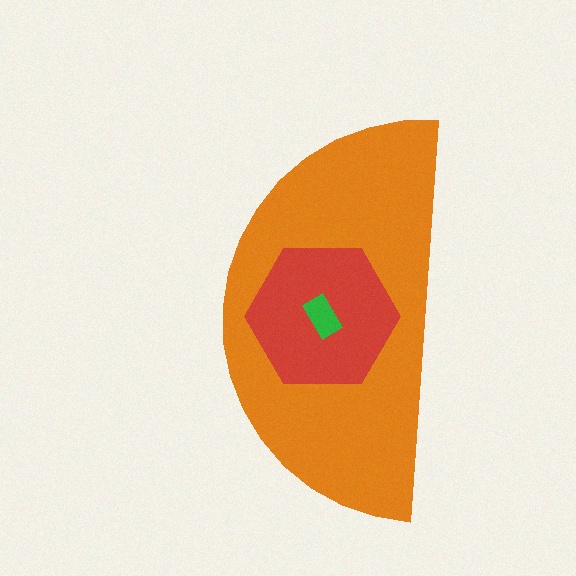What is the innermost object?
The green rectangle.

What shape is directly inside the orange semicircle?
The red hexagon.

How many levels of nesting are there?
3.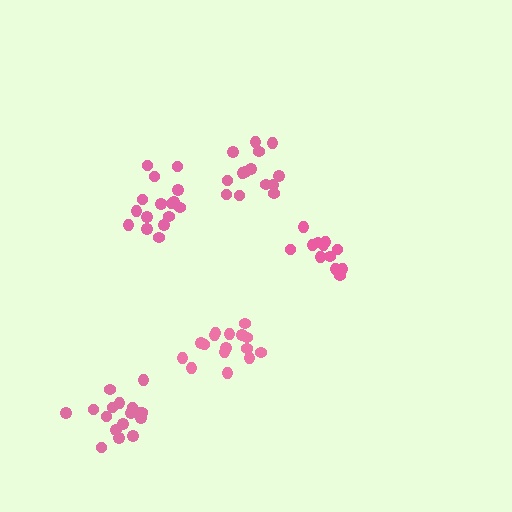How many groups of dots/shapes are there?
There are 5 groups.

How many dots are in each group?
Group 1: 12 dots, Group 2: 16 dots, Group 3: 16 dots, Group 4: 14 dots, Group 5: 18 dots (76 total).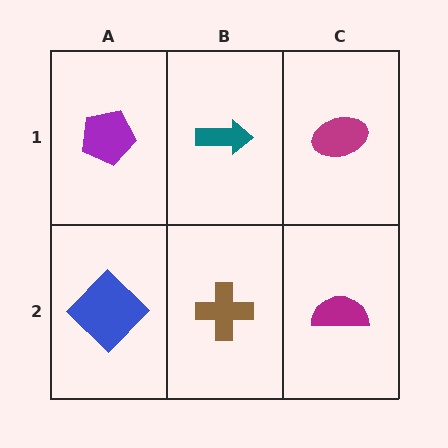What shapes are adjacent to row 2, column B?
A teal arrow (row 1, column B), a blue diamond (row 2, column A), a magenta semicircle (row 2, column C).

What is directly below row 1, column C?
A magenta semicircle.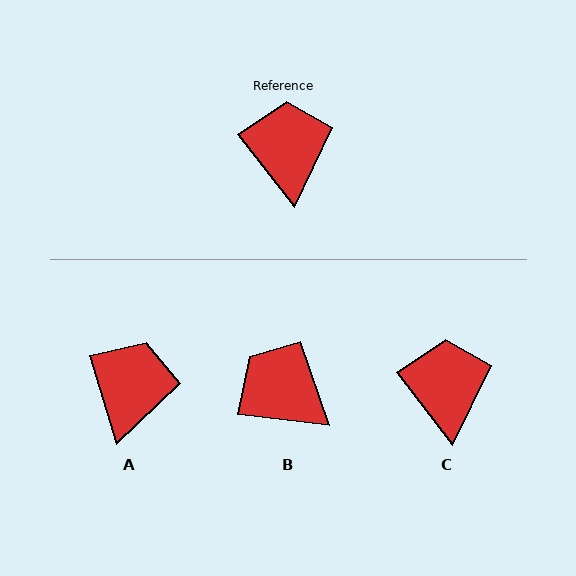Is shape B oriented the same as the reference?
No, it is off by about 45 degrees.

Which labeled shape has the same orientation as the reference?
C.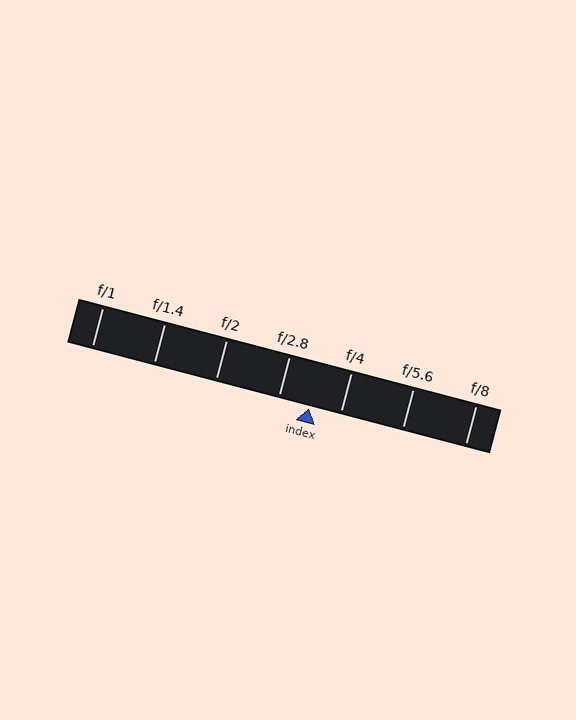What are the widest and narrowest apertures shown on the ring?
The widest aperture shown is f/1 and the narrowest is f/8.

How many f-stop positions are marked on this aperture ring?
There are 7 f-stop positions marked.